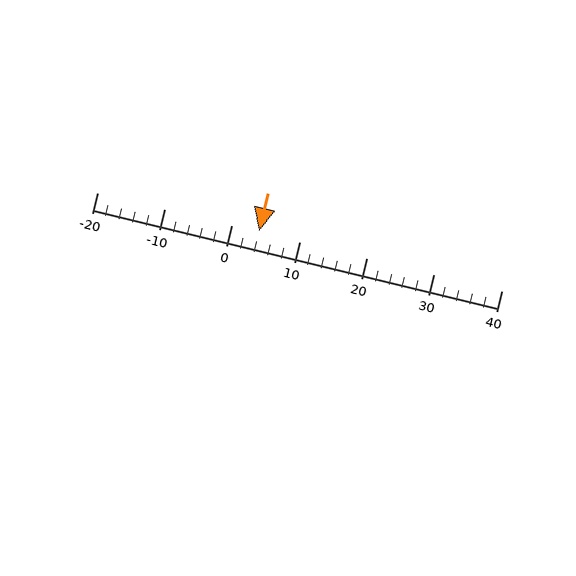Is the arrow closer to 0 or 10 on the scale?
The arrow is closer to 0.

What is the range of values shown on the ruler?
The ruler shows values from -20 to 40.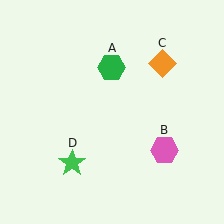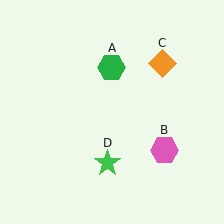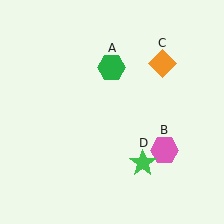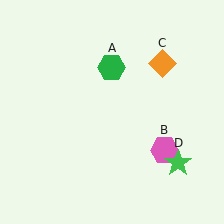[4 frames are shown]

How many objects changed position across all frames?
1 object changed position: green star (object D).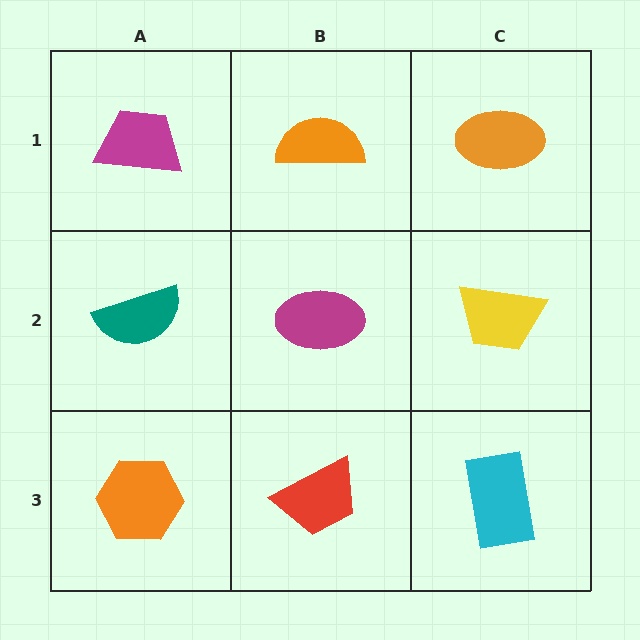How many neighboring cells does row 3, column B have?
3.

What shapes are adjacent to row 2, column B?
An orange semicircle (row 1, column B), a red trapezoid (row 3, column B), a teal semicircle (row 2, column A), a yellow trapezoid (row 2, column C).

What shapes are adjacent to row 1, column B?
A magenta ellipse (row 2, column B), a magenta trapezoid (row 1, column A), an orange ellipse (row 1, column C).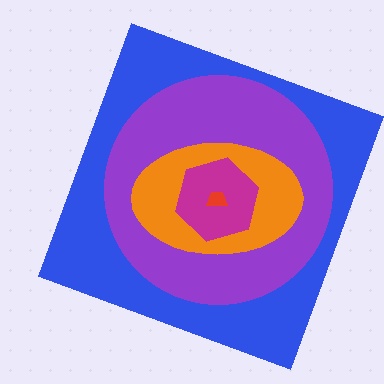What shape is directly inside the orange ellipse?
The magenta hexagon.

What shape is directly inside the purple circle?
The orange ellipse.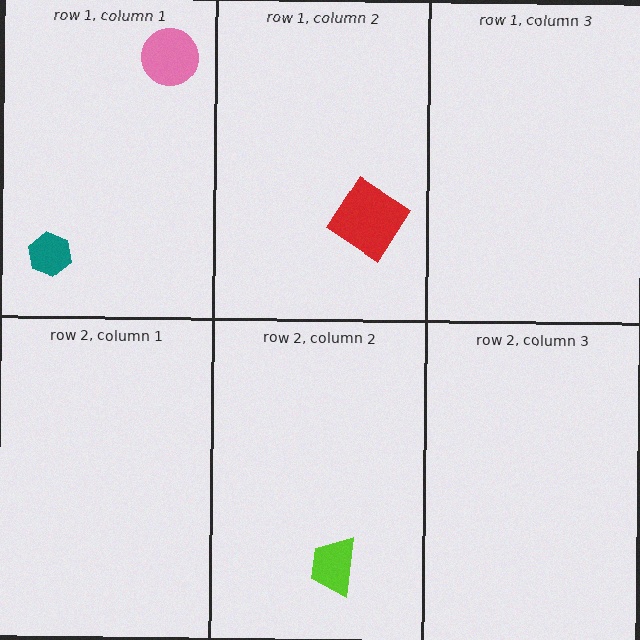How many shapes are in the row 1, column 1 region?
2.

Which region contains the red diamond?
The row 1, column 2 region.